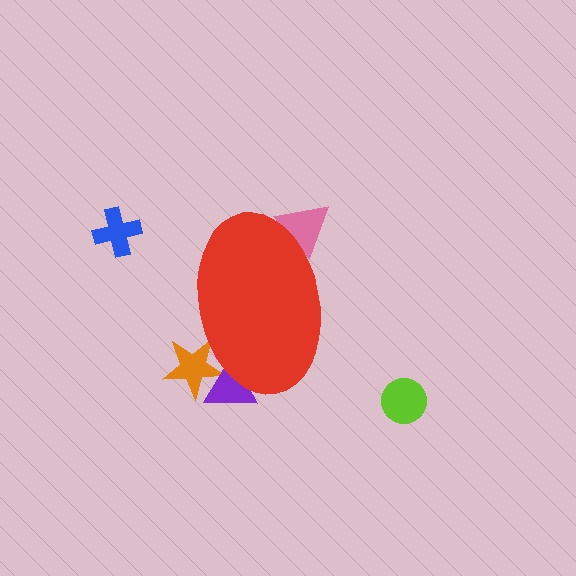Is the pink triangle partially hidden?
Yes, the pink triangle is partially hidden behind the red ellipse.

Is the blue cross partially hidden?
No, the blue cross is fully visible.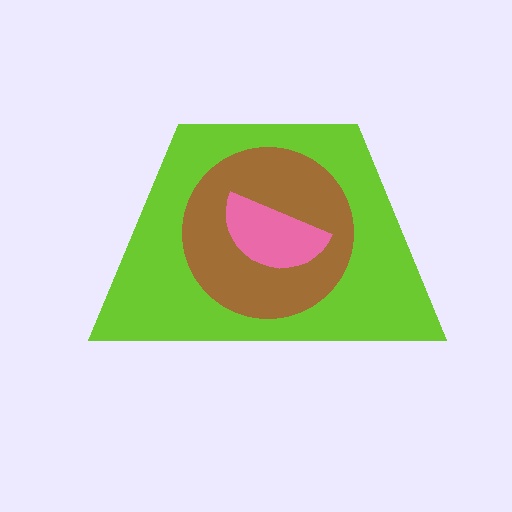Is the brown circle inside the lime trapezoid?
Yes.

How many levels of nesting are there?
3.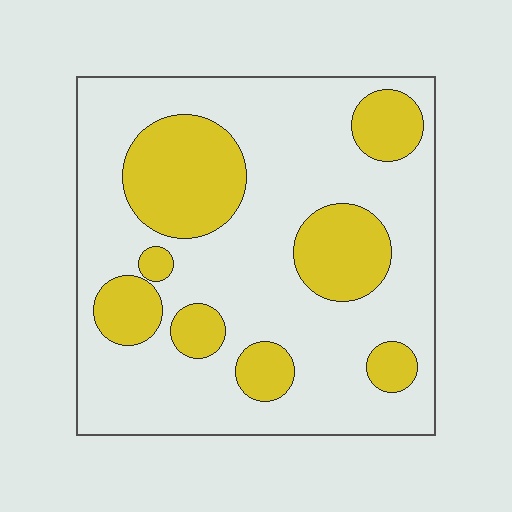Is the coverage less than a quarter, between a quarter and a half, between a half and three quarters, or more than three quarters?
Between a quarter and a half.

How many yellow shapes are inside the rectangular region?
8.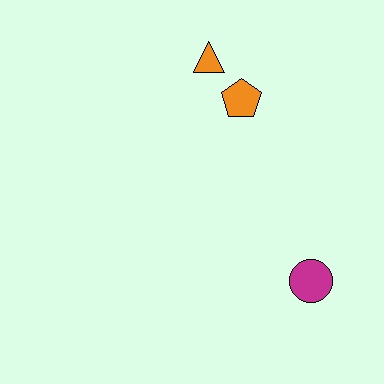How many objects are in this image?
There are 3 objects.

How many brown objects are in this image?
There are no brown objects.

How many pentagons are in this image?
There is 1 pentagon.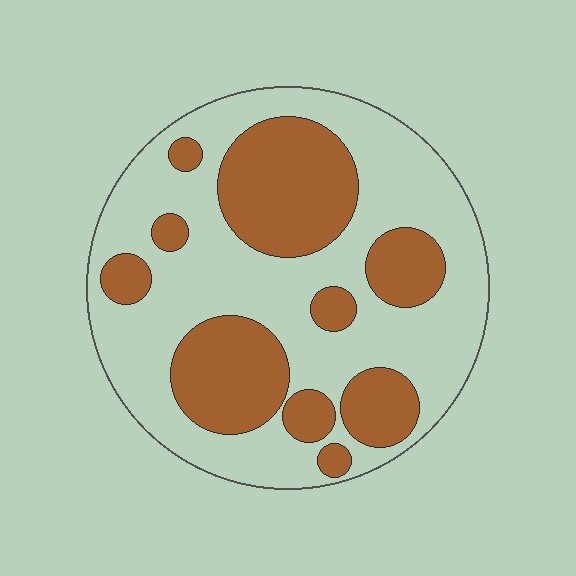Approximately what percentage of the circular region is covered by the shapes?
Approximately 35%.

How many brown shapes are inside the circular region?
10.